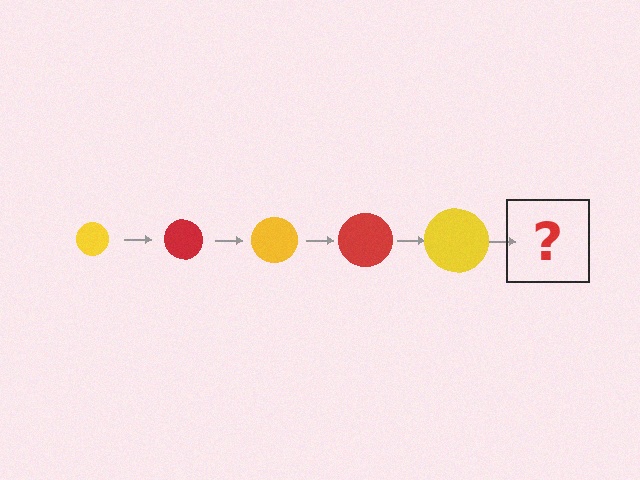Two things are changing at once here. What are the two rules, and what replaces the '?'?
The two rules are that the circle grows larger each step and the color cycles through yellow and red. The '?' should be a red circle, larger than the previous one.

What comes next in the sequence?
The next element should be a red circle, larger than the previous one.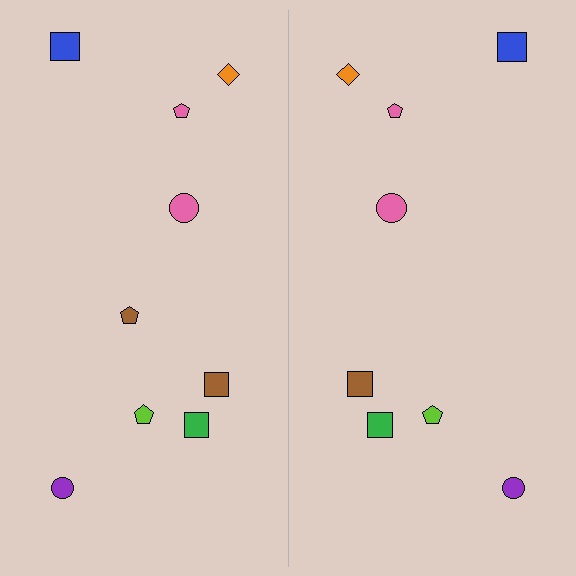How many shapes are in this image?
There are 17 shapes in this image.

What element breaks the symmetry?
A brown pentagon is missing from the right side.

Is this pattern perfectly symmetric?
No, the pattern is not perfectly symmetric. A brown pentagon is missing from the right side.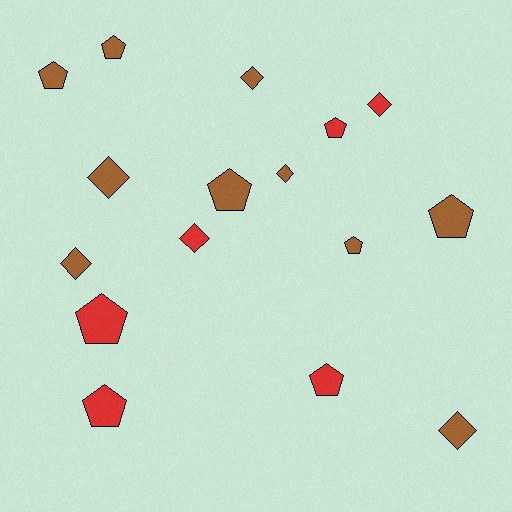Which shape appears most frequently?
Pentagon, with 9 objects.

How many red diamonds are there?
There are 2 red diamonds.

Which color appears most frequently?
Brown, with 10 objects.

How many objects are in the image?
There are 16 objects.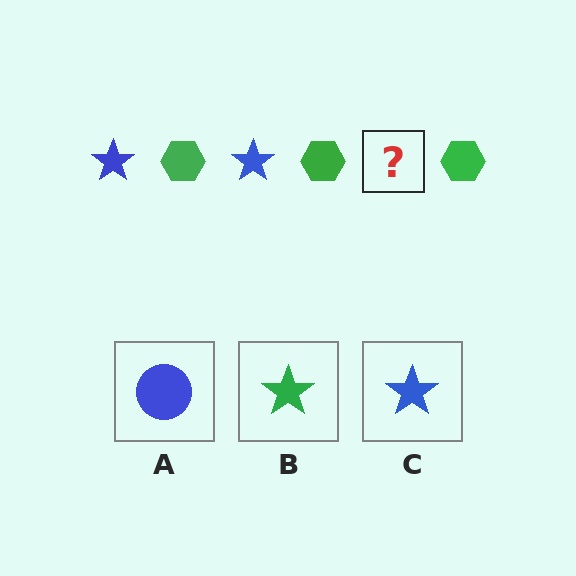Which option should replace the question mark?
Option C.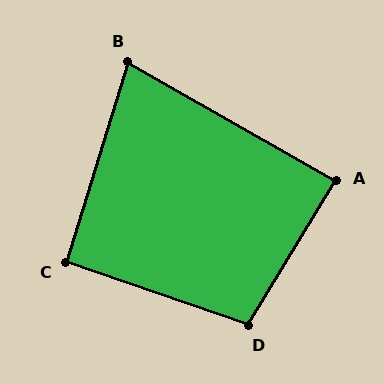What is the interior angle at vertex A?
Approximately 88 degrees (approximately right).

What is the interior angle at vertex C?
Approximately 92 degrees (approximately right).